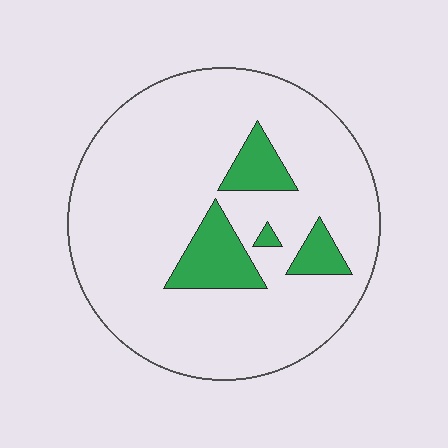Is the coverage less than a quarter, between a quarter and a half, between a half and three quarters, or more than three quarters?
Less than a quarter.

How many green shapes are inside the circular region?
4.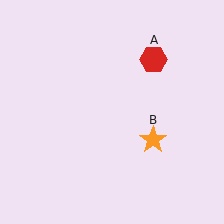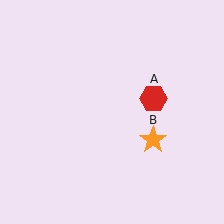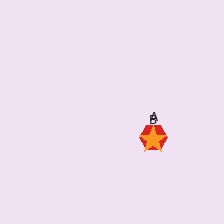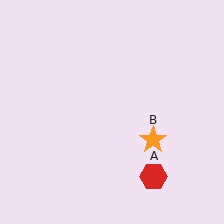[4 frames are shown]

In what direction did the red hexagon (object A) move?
The red hexagon (object A) moved down.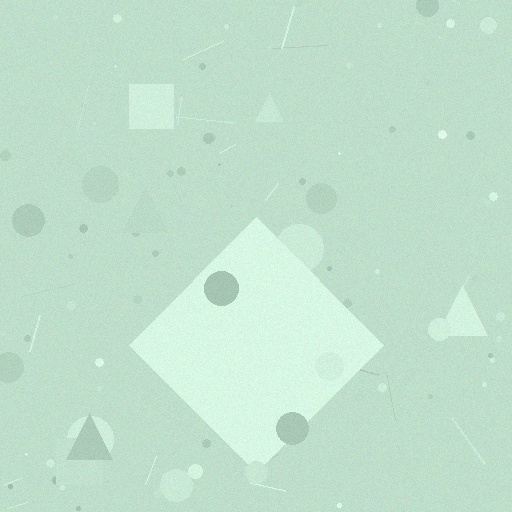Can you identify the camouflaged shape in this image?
The camouflaged shape is a diamond.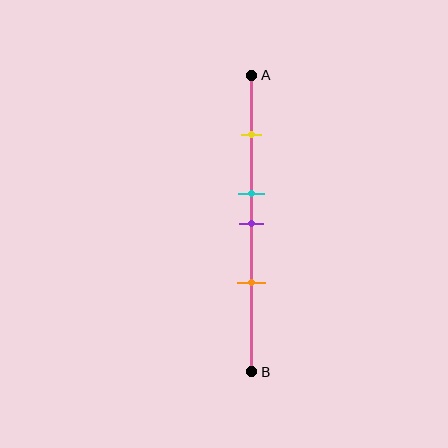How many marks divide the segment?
There are 4 marks dividing the segment.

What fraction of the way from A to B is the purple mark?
The purple mark is approximately 50% (0.5) of the way from A to B.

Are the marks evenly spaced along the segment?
No, the marks are not evenly spaced.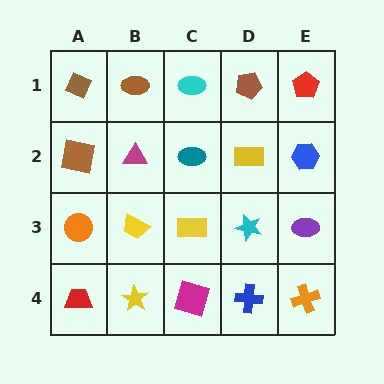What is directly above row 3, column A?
A brown square.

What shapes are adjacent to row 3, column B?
A magenta triangle (row 2, column B), a yellow star (row 4, column B), an orange circle (row 3, column A), a yellow rectangle (row 3, column C).